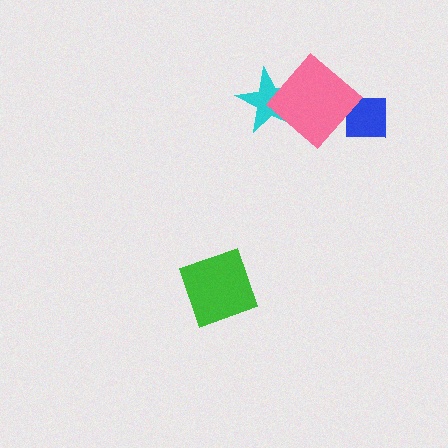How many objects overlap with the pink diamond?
2 objects overlap with the pink diamond.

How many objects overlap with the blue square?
1 object overlaps with the blue square.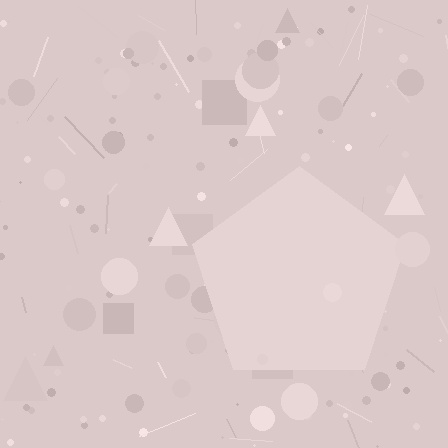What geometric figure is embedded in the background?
A pentagon is embedded in the background.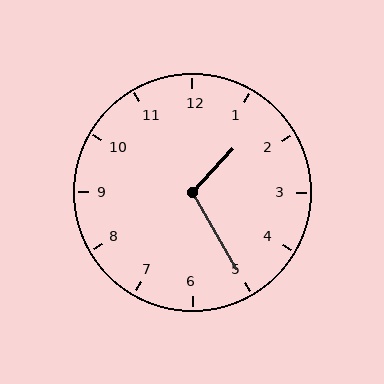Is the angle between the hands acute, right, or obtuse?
It is obtuse.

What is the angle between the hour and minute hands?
Approximately 108 degrees.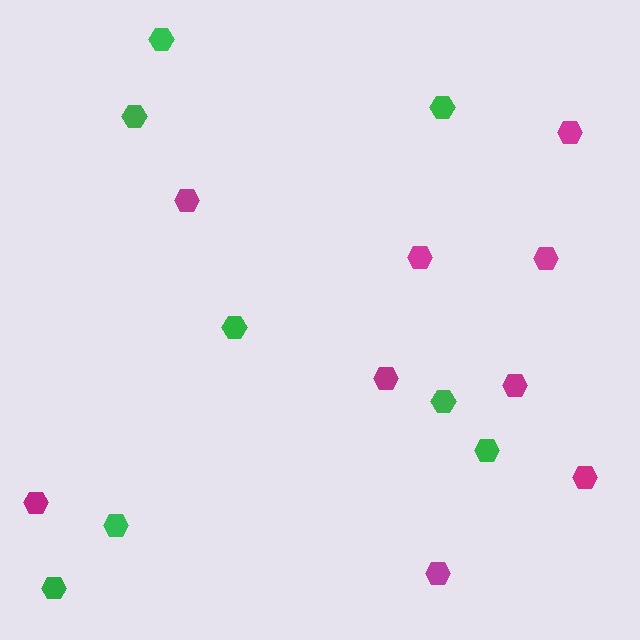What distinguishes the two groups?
There are 2 groups: one group of magenta hexagons (9) and one group of green hexagons (8).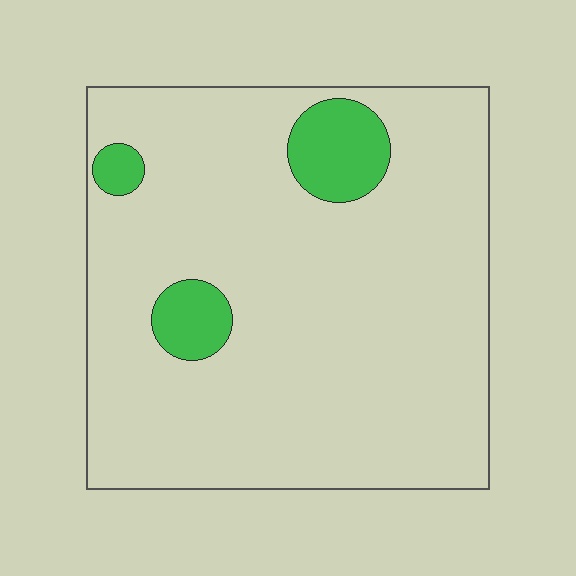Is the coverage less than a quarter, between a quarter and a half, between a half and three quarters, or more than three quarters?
Less than a quarter.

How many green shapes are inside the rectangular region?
3.